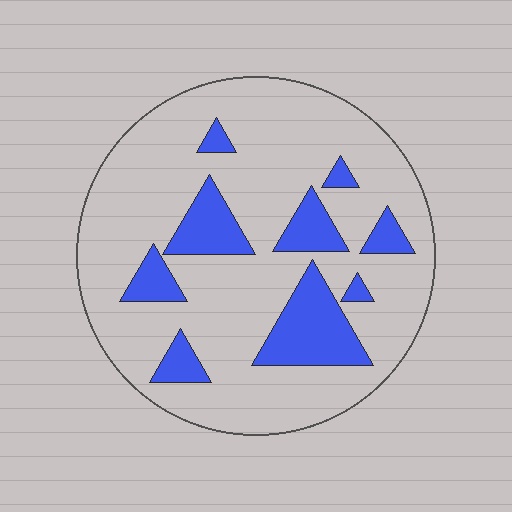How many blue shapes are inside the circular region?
9.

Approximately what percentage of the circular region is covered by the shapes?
Approximately 20%.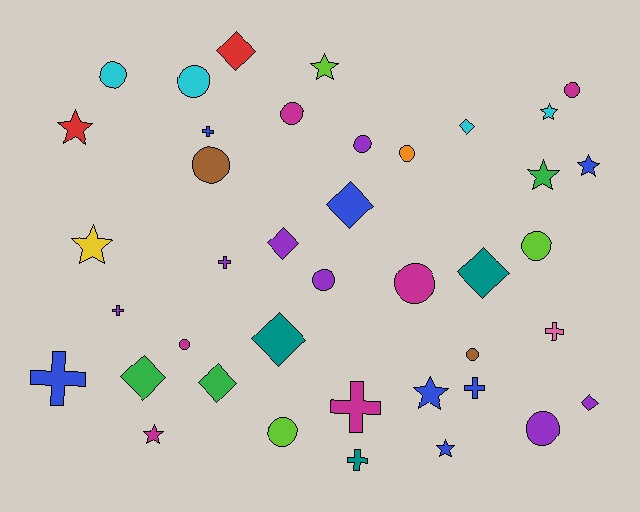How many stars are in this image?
There are 9 stars.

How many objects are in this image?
There are 40 objects.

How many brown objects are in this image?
There are 2 brown objects.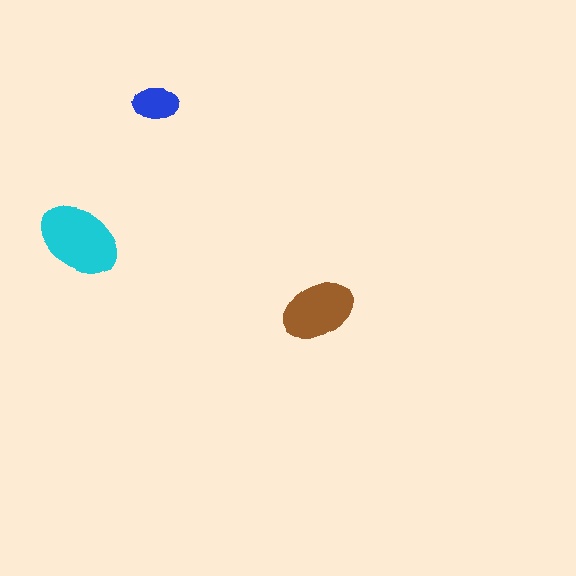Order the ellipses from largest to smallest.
the cyan one, the brown one, the blue one.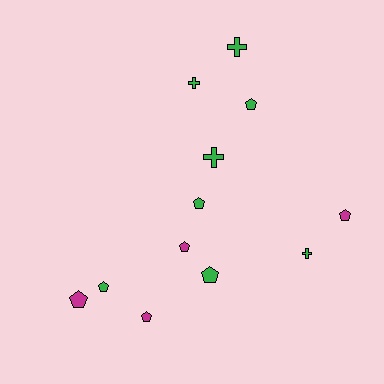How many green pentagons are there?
There are 4 green pentagons.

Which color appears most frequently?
Green, with 8 objects.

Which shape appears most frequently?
Pentagon, with 8 objects.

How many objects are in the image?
There are 12 objects.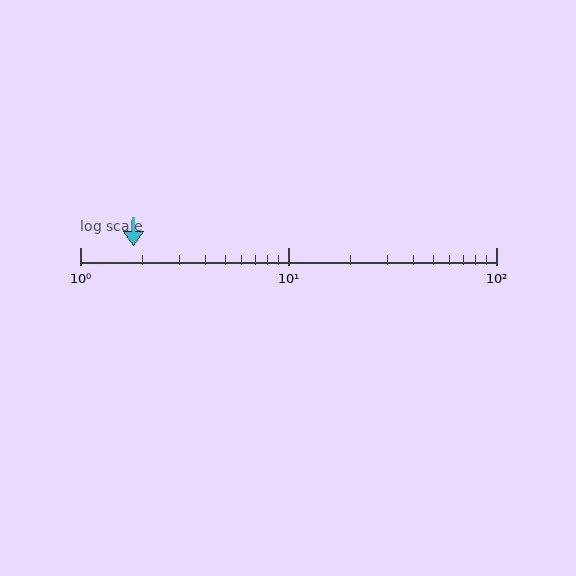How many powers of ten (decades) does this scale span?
The scale spans 2 decades, from 1 to 100.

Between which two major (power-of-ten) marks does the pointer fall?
The pointer is between 1 and 10.